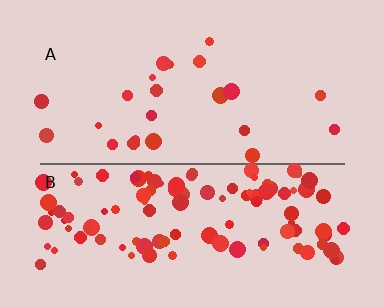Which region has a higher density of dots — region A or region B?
B (the bottom).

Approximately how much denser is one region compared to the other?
Approximately 4.7× — region B over region A.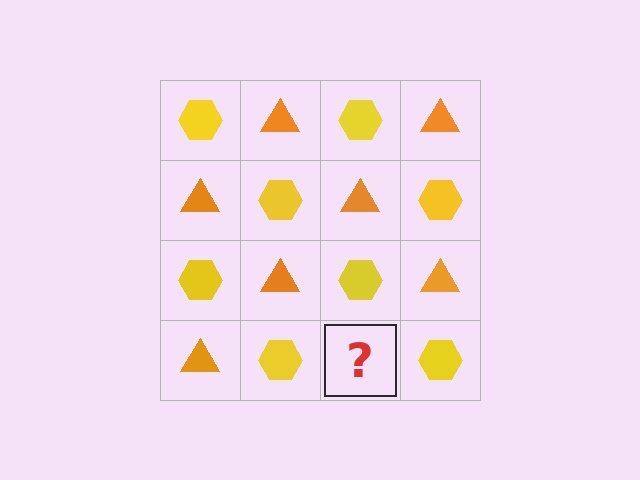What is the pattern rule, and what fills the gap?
The rule is that it alternates yellow hexagon and orange triangle in a checkerboard pattern. The gap should be filled with an orange triangle.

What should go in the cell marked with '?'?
The missing cell should contain an orange triangle.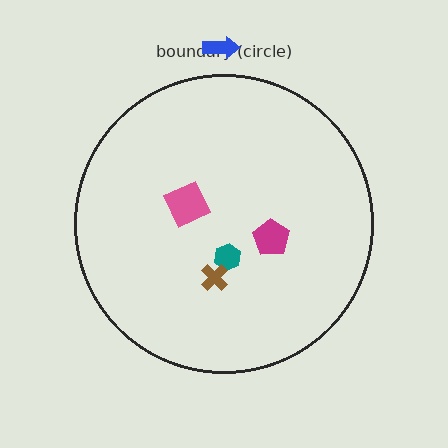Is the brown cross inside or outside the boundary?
Inside.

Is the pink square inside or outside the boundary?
Inside.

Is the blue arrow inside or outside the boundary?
Outside.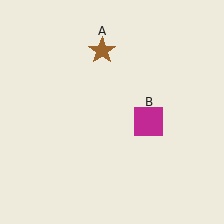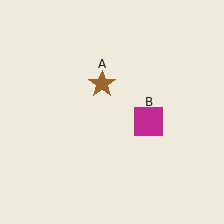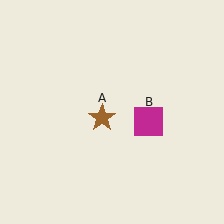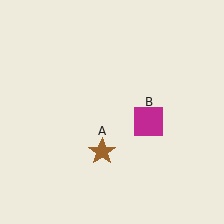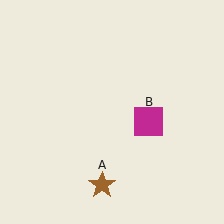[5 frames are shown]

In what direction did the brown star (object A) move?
The brown star (object A) moved down.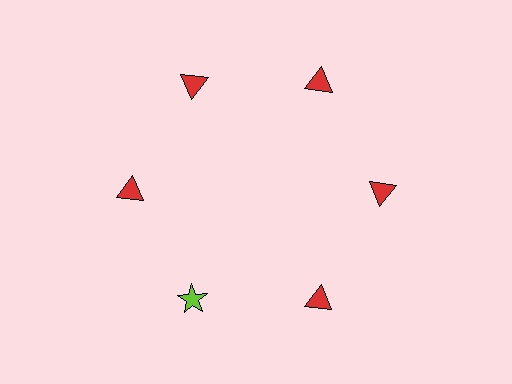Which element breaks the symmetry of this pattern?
The lime star at roughly the 7 o'clock position breaks the symmetry. All other shapes are red triangles.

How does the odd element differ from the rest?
It differs in both color (lime instead of red) and shape (star instead of triangle).